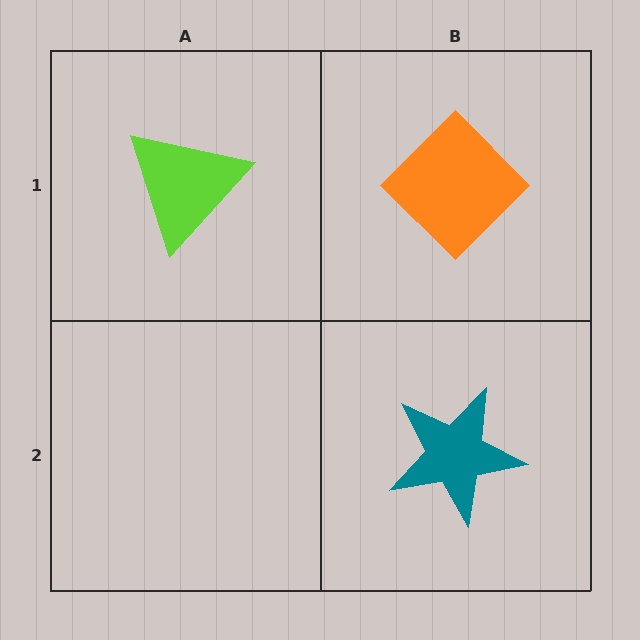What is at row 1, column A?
A lime triangle.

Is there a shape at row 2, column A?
No, that cell is empty.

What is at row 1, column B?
An orange diamond.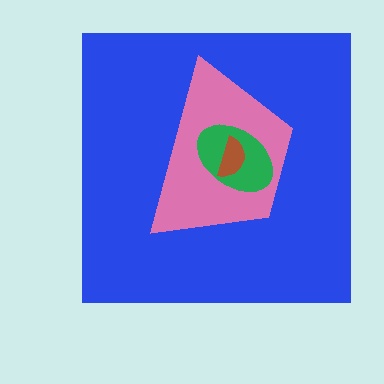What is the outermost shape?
The blue square.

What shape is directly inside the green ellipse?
The brown semicircle.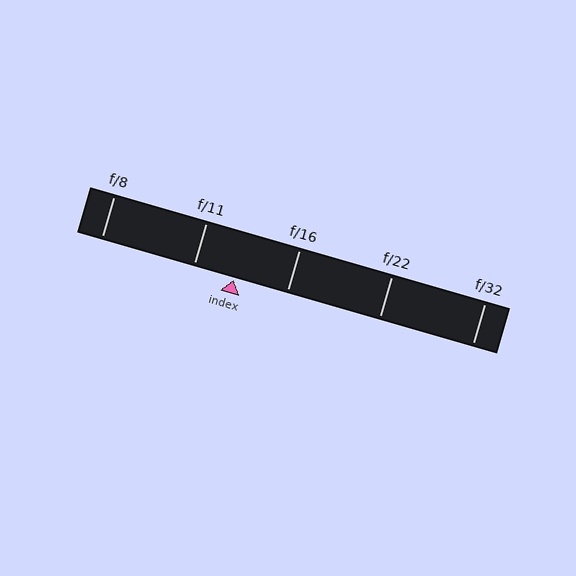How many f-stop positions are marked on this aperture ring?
There are 5 f-stop positions marked.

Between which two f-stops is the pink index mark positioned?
The index mark is between f/11 and f/16.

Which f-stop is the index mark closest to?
The index mark is closest to f/11.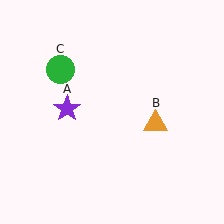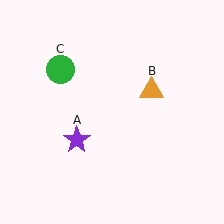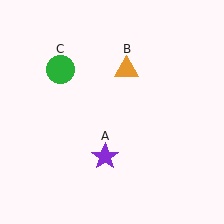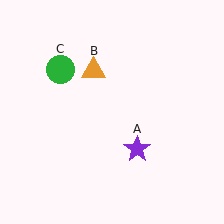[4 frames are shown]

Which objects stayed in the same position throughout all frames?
Green circle (object C) remained stationary.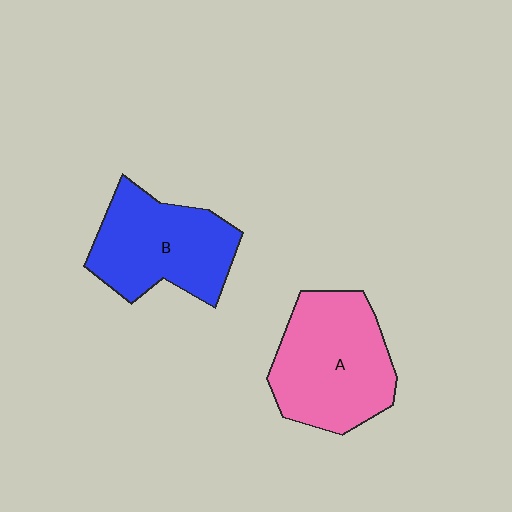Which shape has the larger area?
Shape A (pink).